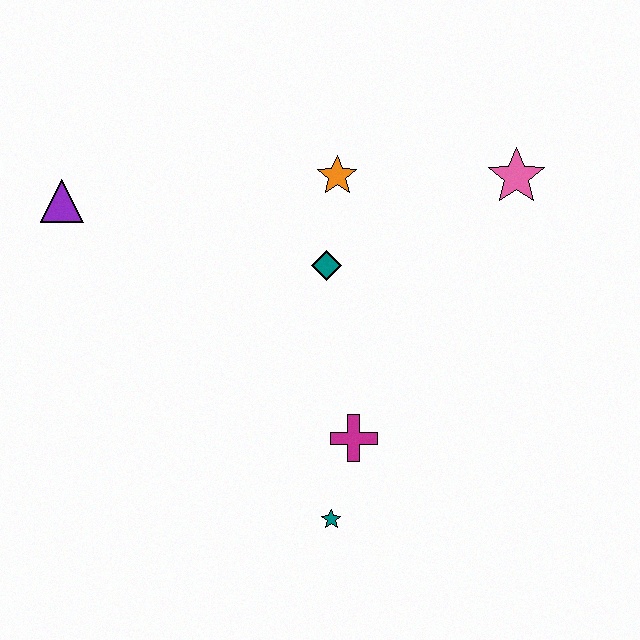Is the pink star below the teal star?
No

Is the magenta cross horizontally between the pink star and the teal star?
Yes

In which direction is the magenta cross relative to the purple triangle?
The magenta cross is to the right of the purple triangle.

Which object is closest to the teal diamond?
The orange star is closest to the teal diamond.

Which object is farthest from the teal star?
The purple triangle is farthest from the teal star.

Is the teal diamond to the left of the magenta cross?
Yes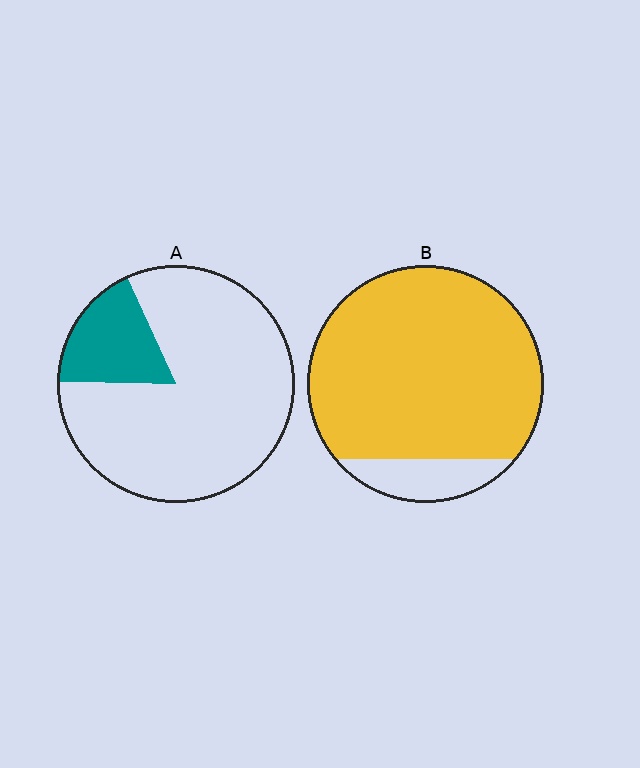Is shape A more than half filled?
No.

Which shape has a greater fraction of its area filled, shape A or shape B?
Shape B.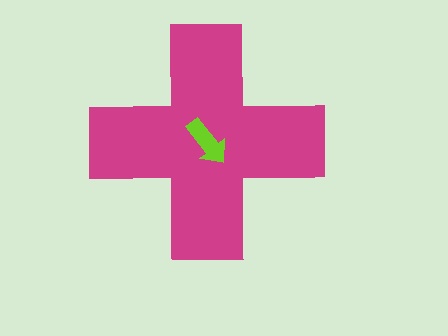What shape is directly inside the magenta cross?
The lime arrow.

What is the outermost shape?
The magenta cross.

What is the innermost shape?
The lime arrow.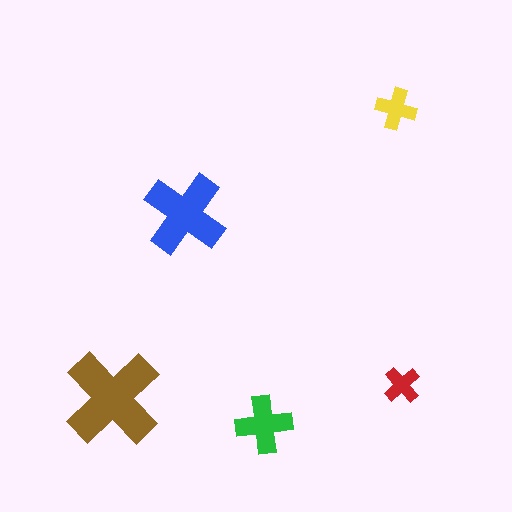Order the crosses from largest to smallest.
the brown one, the blue one, the green one, the yellow one, the red one.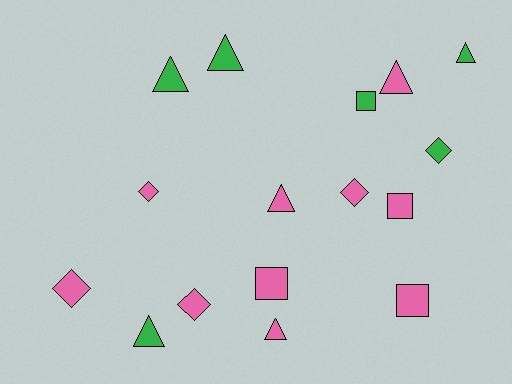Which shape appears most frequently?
Triangle, with 7 objects.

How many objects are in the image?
There are 16 objects.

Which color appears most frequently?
Pink, with 10 objects.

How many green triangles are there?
There are 4 green triangles.